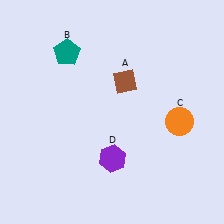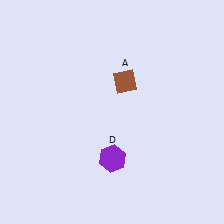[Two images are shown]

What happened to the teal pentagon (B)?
The teal pentagon (B) was removed in Image 2. It was in the top-left area of Image 1.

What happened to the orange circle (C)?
The orange circle (C) was removed in Image 2. It was in the bottom-right area of Image 1.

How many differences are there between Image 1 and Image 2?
There are 2 differences between the two images.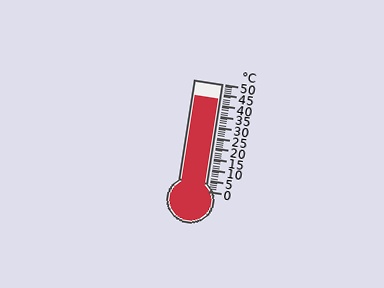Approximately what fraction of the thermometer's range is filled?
The thermometer is filled to approximately 85% of its range.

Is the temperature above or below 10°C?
The temperature is above 10°C.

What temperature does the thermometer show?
The thermometer shows approximately 43°C.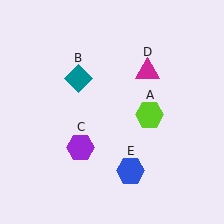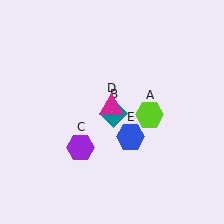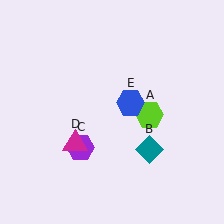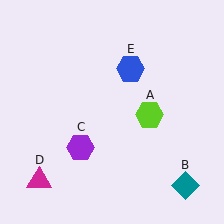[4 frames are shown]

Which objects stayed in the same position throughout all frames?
Lime hexagon (object A) and purple hexagon (object C) remained stationary.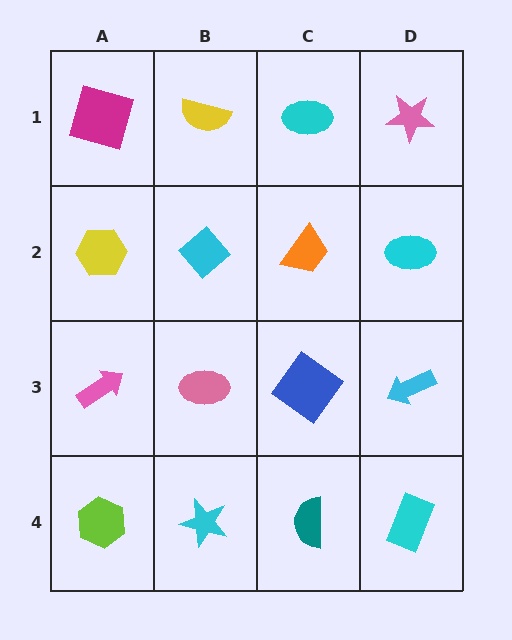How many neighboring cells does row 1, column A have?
2.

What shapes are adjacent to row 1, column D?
A cyan ellipse (row 2, column D), a cyan ellipse (row 1, column C).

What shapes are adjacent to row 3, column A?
A yellow hexagon (row 2, column A), a lime hexagon (row 4, column A), a pink ellipse (row 3, column B).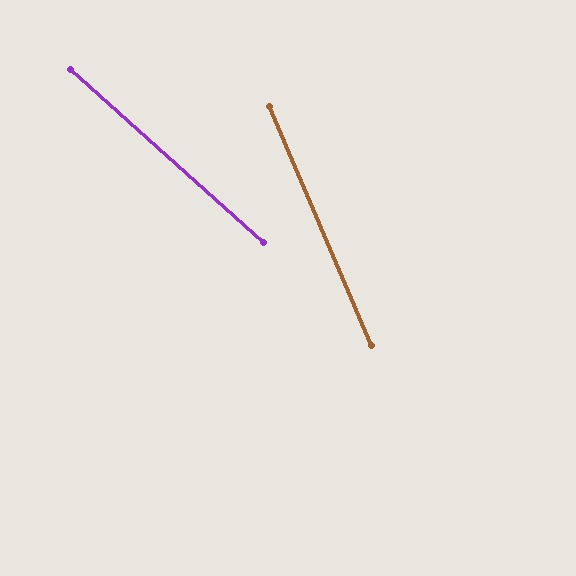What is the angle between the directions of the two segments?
Approximately 25 degrees.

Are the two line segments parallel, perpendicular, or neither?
Neither parallel nor perpendicular — they differ by about 25°.